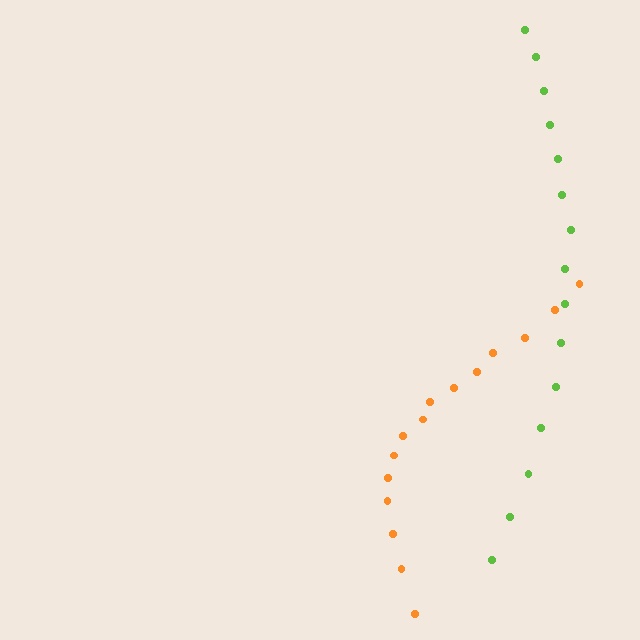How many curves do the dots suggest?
There are 2 distinct paths.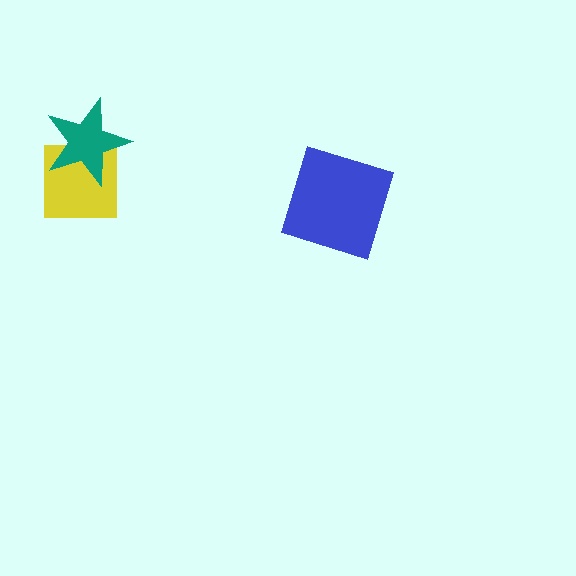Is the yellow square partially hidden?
Yes, it is partially covered by another shape.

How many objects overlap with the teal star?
1 object overlaps with the teal star.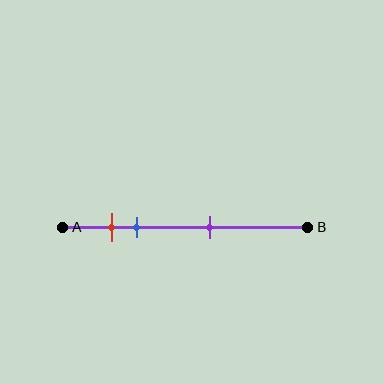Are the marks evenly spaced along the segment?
No, the marks are not evenly spaced.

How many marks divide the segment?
There are 3 marks dividing the segment.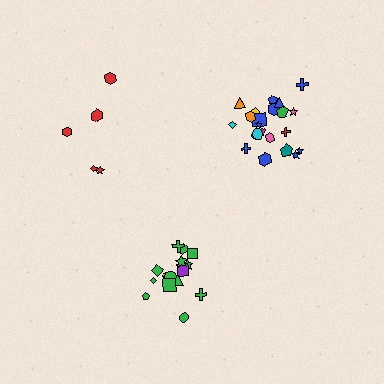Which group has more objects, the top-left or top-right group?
The top-right group.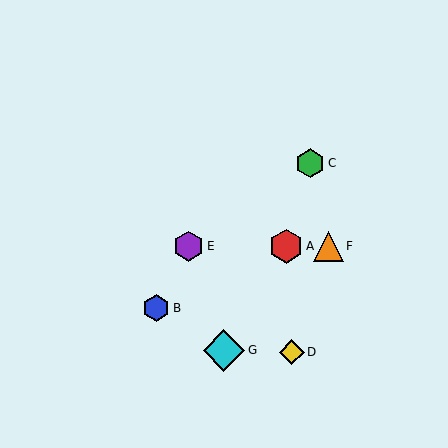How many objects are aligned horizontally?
3 objects (A, E, F) are aligned horizontally.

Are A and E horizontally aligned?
Yes, both are at y≈246.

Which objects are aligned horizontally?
Objects A, E, F are aligned horizontally.